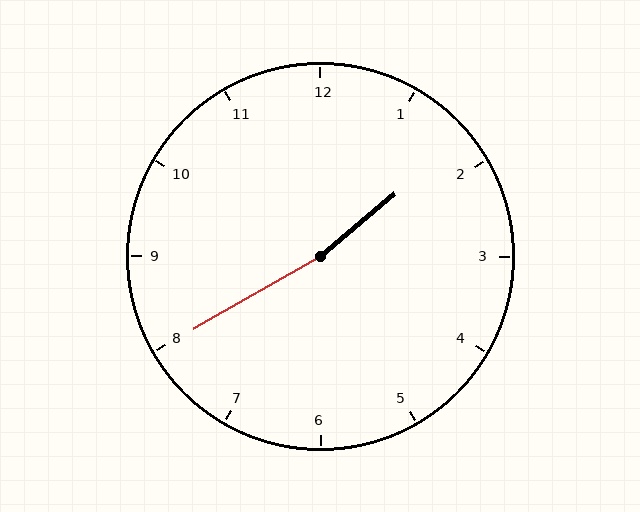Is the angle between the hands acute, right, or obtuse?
It is obtuse.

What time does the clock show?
1:40.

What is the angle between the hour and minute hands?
Approximately 170 degrees.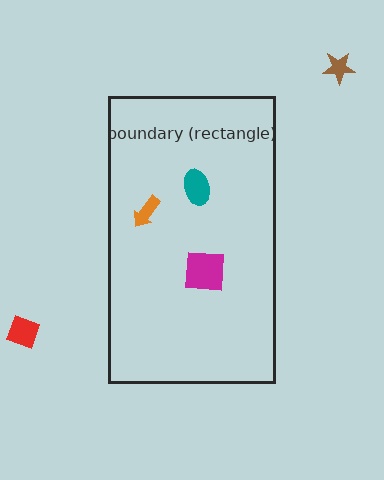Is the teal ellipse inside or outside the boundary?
Inside.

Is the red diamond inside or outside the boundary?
Outside.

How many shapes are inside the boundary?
3 inside, 2 outside.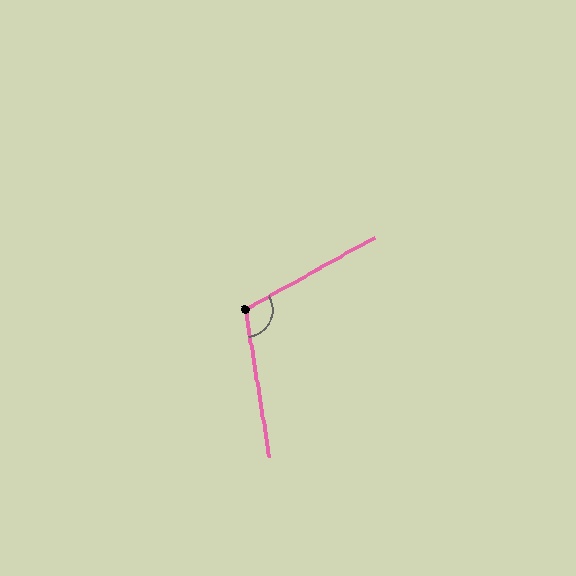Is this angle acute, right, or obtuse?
It is obtuse.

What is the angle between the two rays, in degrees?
Approximately 110 degrees.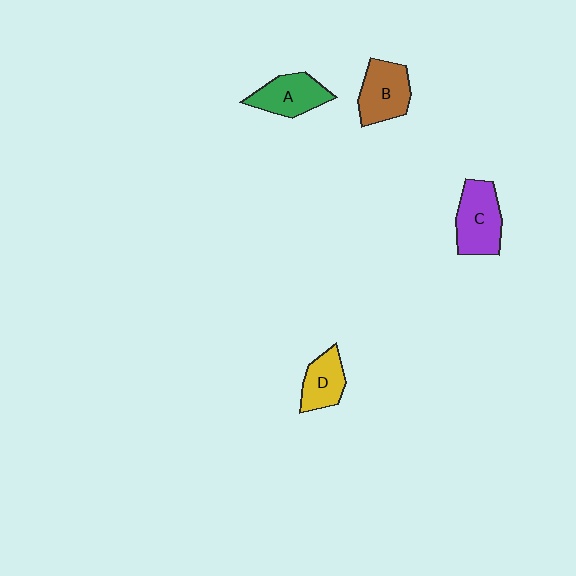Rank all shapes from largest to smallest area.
From largest to smallest: C (purple), B (brown), A (green), D (yellow).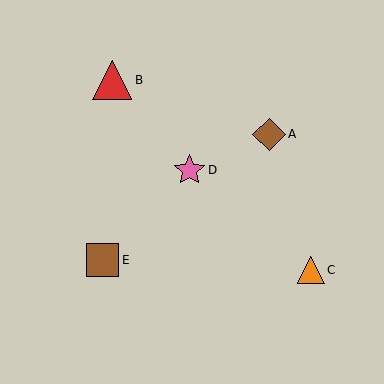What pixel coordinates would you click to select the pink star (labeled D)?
Click at (189, 170) to select the pink star D.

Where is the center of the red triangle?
The center of the red triangle is at (112, 80).